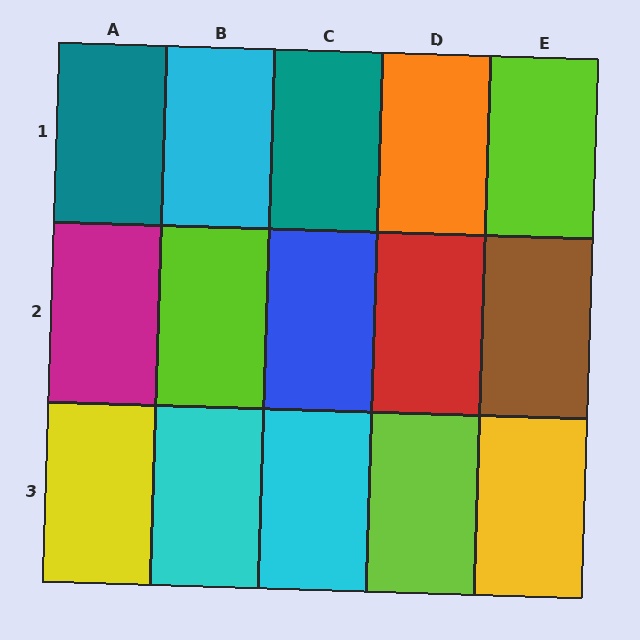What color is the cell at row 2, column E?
Brown.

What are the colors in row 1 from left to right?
Teal, cyan, teal, orange, lime.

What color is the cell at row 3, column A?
Yellow.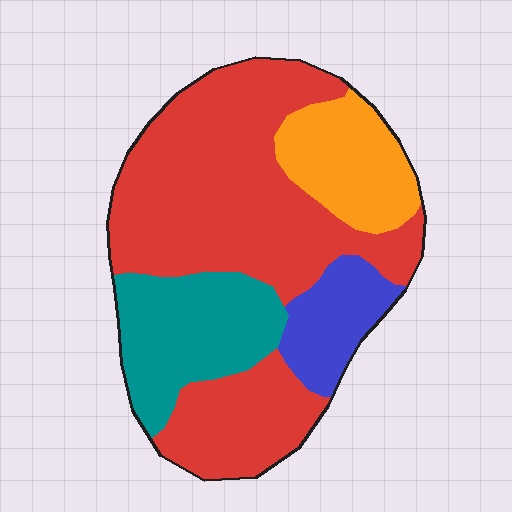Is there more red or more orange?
Red.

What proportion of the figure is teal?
Teal takes up about one fifth (1/5) of the figure.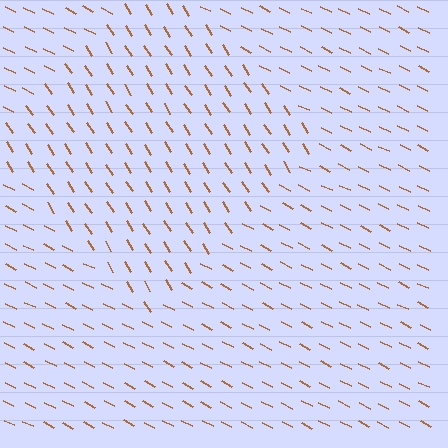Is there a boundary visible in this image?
Yes, there is a texture boundary formed by a change in line orientation.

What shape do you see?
I see a diamond.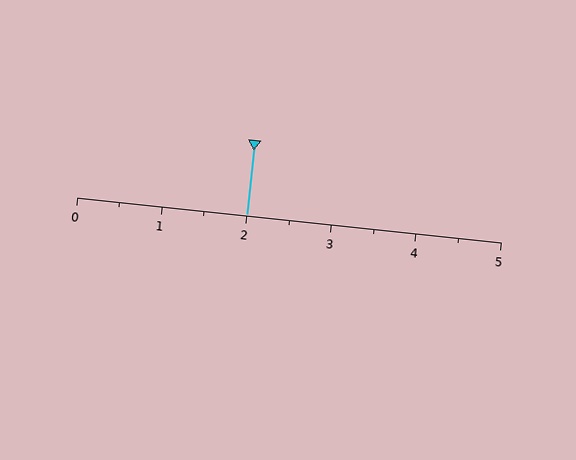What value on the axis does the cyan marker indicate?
The marker indicates approximately 2.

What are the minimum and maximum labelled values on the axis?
The axis runs from 0 to 5.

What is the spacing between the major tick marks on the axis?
The major ticks are spaced 1 apart.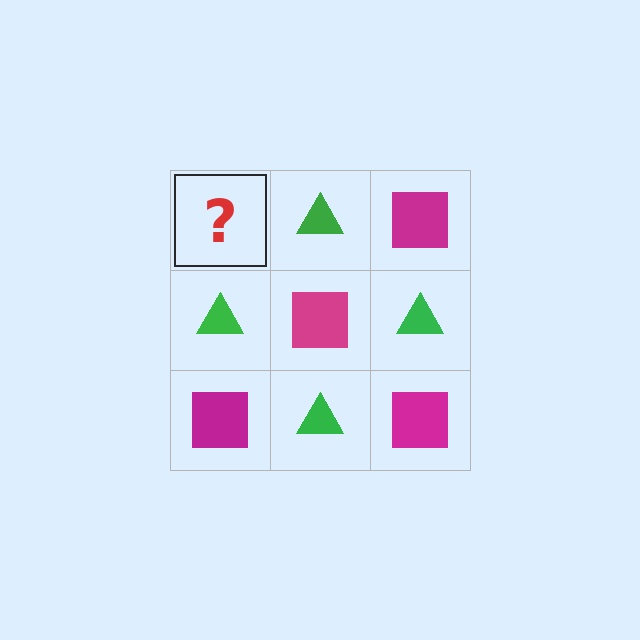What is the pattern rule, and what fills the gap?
The rule is that it alternates magenta square and green triangle in a checkerboard pattern. The gap should be filled with a magenta square.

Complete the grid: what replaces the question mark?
The question mark should be replaced with a magenta square.